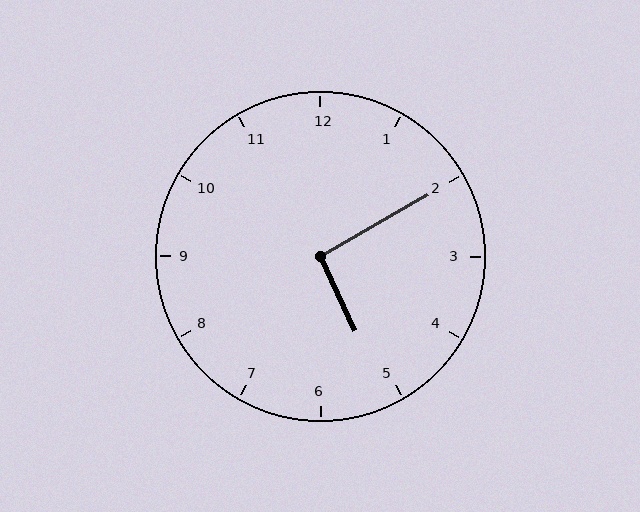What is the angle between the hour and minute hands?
Approximately 95 degrees.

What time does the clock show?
5:10.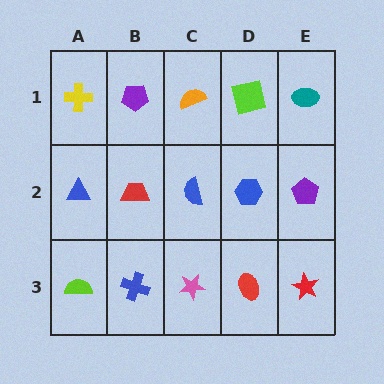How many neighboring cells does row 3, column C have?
3.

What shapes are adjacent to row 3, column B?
A red trapezoid (row 2, column B), a lime semicircle (row 3, column A), a pink star (row 3, column C).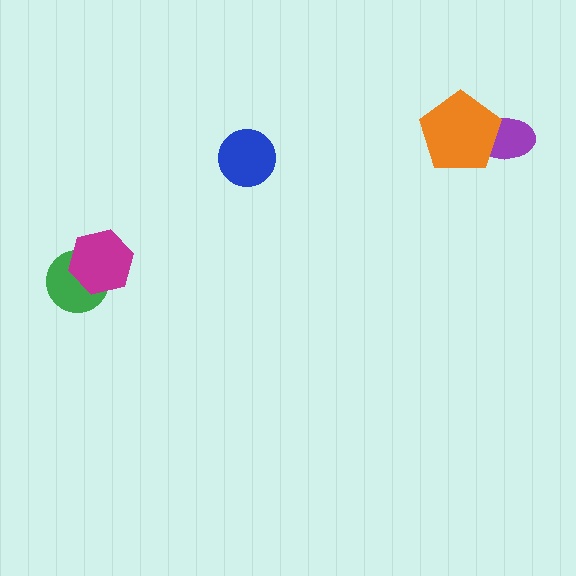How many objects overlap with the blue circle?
0 objects overlap with the blue circle.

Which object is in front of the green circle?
The magenta hexagon is in front of the green circle.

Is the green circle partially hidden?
Yes, it is partially covered by another shape.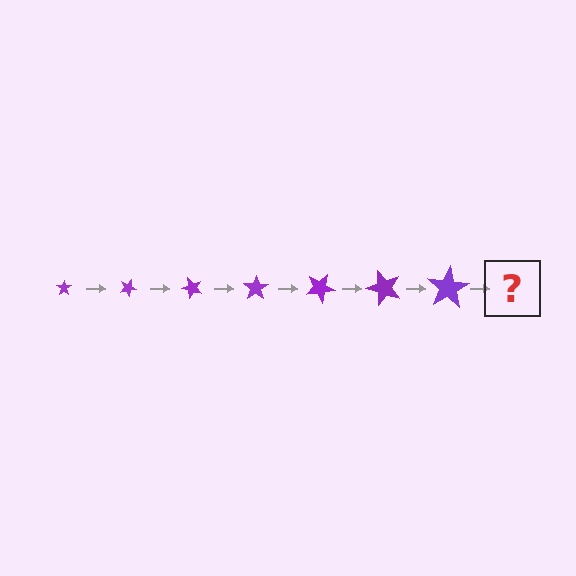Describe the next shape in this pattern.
It should be a star, larger than the previous one and rotated 175 degrees from the start.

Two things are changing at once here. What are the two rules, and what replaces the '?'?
The two rules are that the star grows larger each step and it rotates 25 degrees each step. The '?' should be a star, larger than the previous one and rotated 175 degrees from the start.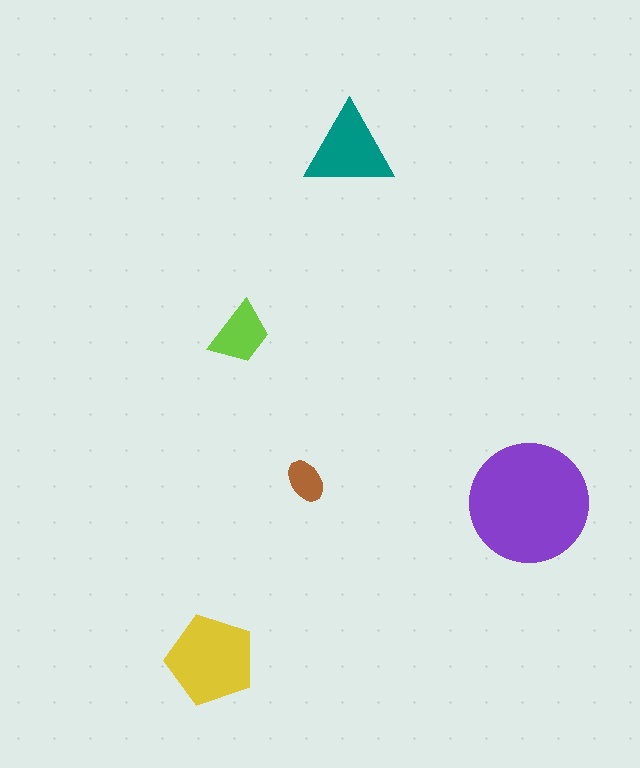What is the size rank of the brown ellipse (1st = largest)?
5th.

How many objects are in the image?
There are 5 objects in the image.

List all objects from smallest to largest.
The brown ellipse, the lime trapezoid, the teal triangle, the yellow pentagon, the purple circle.